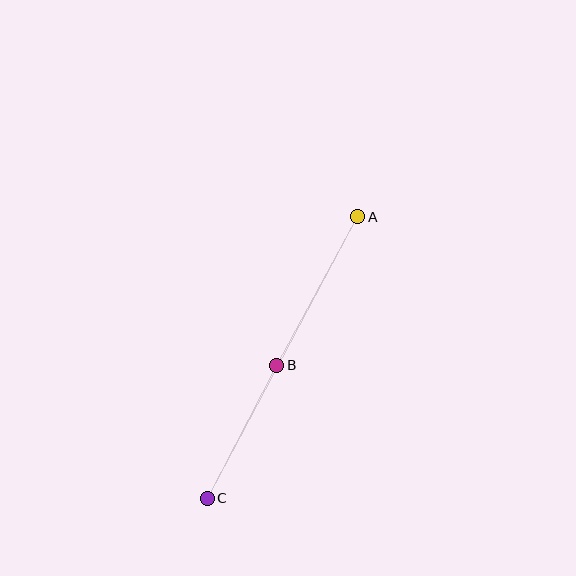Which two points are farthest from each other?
Points A and C are farthest from each other.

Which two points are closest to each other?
Points B and C are closest to each other.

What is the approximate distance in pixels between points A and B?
The distance between A and B is approximately 169 pixels.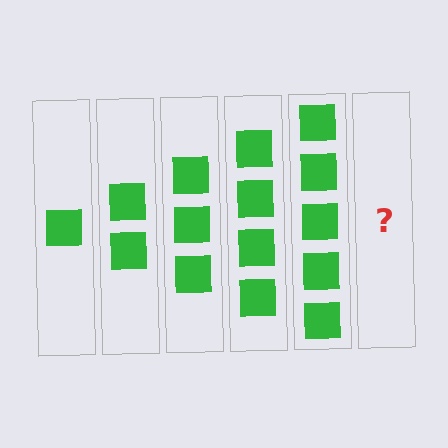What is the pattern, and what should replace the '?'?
The pattern is that each step adds one more square. The '?' should be 6 squares.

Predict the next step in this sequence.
The next step is 6 squares.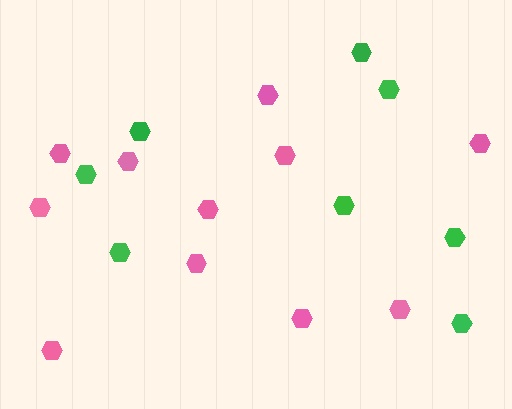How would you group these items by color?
There are 2 groups: one group of green hexagons (8) and one group of pink hexagons (11).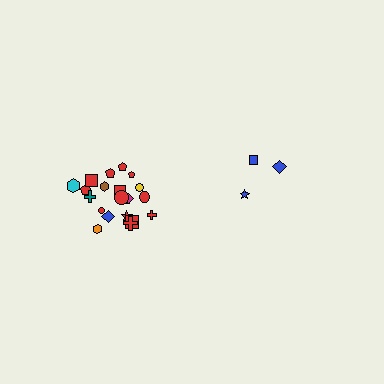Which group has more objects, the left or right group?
The left group.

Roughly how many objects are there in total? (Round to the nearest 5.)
Roughly 25 objects in total.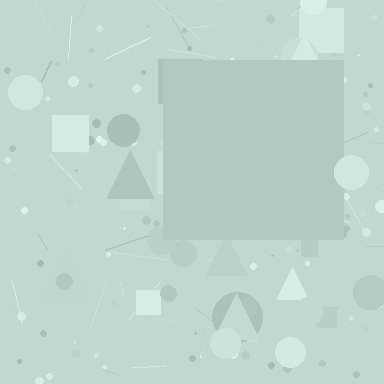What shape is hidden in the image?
A square is hidden in the image.